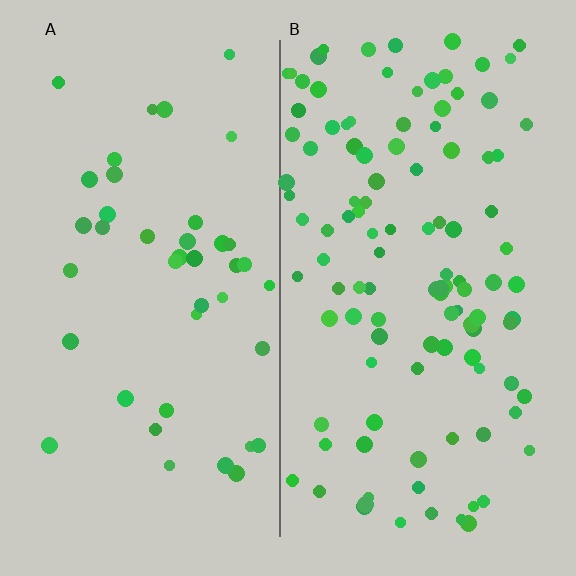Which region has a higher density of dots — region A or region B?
B (the right).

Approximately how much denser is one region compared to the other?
Approximately 2.7× — region B over region A.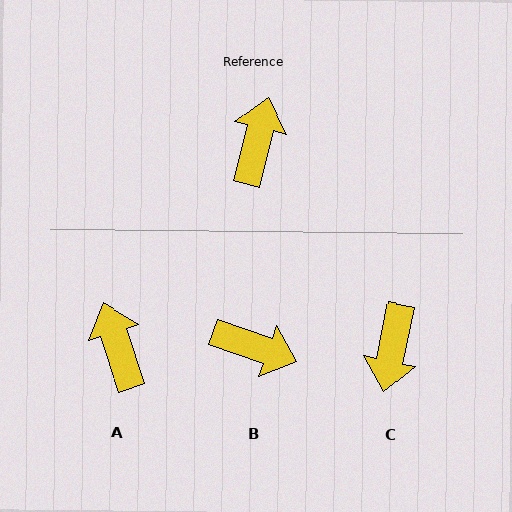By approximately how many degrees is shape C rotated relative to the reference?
Approximately 178 degrees clockwise.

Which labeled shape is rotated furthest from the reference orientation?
C, about 178 degrees away.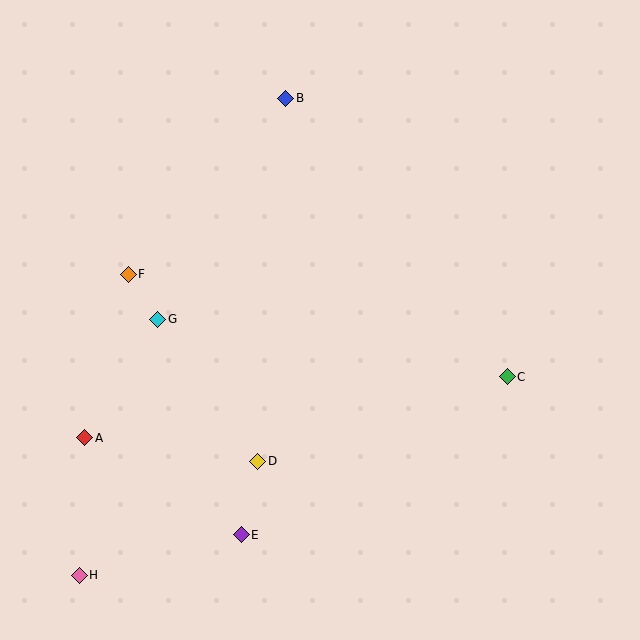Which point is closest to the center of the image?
Point D at (258, 461) is closest to the center.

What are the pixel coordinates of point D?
Point D is at (258, 461).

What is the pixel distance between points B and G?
The distance between B and G is 255 pixels.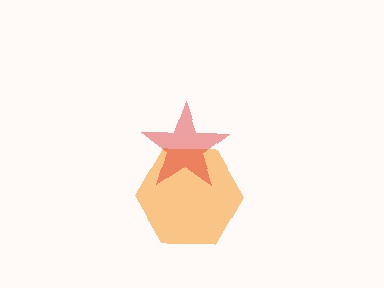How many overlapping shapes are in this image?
There are 2 overlapping shapes in the image.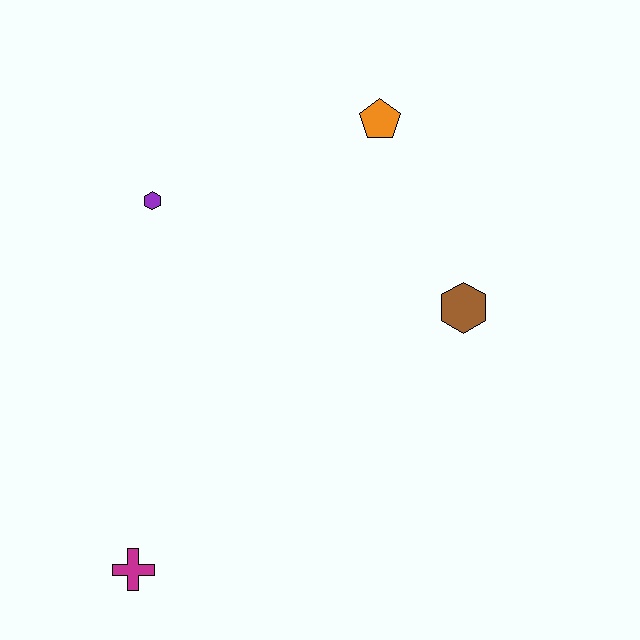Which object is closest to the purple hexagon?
The orange pentagon is closest to the purple hexagon.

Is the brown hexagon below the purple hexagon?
Yes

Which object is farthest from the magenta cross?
The orange pentagon is farthest from the magenta cross.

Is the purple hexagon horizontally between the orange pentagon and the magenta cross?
Yes